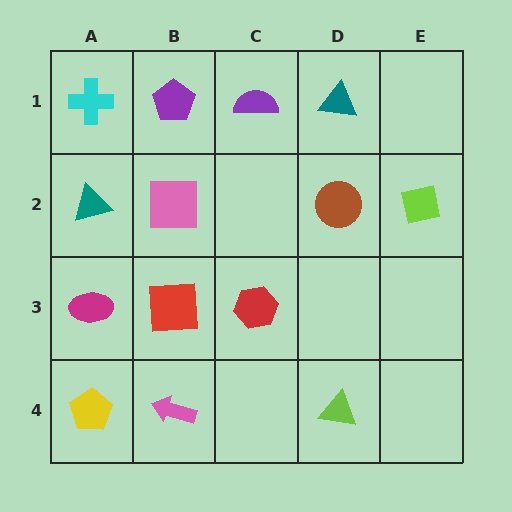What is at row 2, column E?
A lime square.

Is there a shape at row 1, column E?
No, that cell is empty.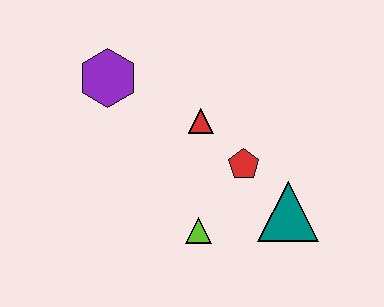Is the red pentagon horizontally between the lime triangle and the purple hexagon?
No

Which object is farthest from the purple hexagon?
The teal triangle is farthest from the purple hexagon.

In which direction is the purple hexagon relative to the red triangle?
The purple hexagon is to the left of the red triangle.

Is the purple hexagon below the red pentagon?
No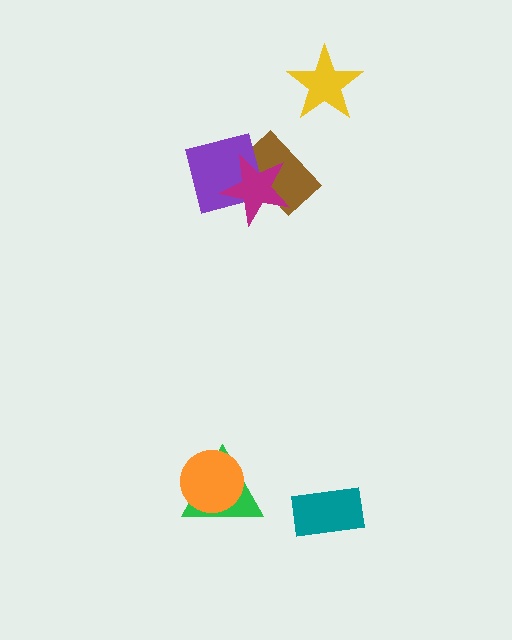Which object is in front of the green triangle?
The orange circle is in front of the green triangle.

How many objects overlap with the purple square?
2 objects overlap with the purple square.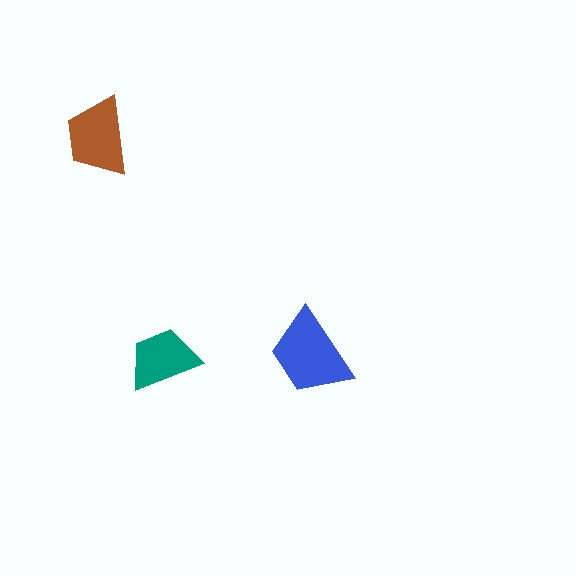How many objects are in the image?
There are 3 objects in the image.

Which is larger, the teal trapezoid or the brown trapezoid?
The brown one.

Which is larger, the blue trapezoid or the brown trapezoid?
The blue one.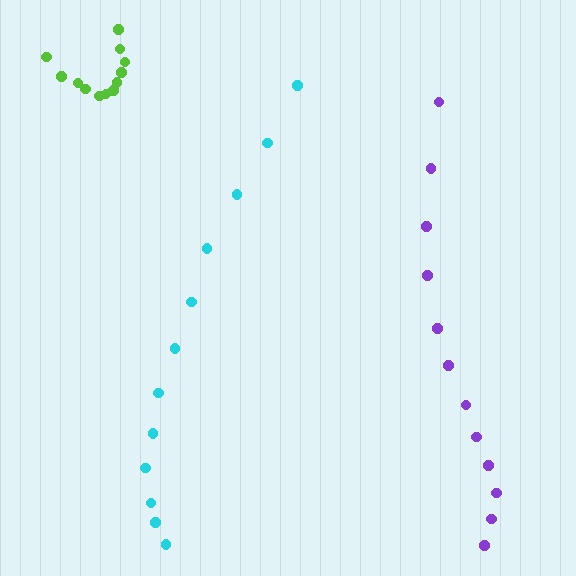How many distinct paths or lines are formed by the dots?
There are 3 distinct paths.